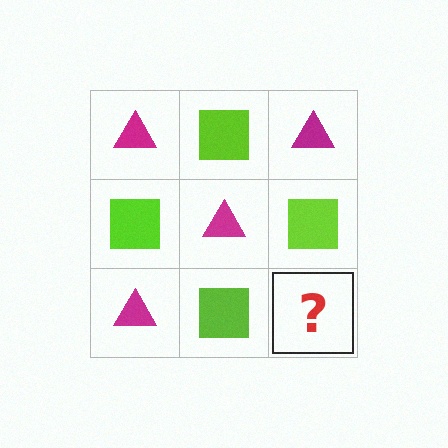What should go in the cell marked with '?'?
The missing cell should contain a magenta triangle.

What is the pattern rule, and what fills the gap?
The rule is that it alternates magenta triangle and lime square in a checkerboard pattern. The gap should be filled with a magenta triangle.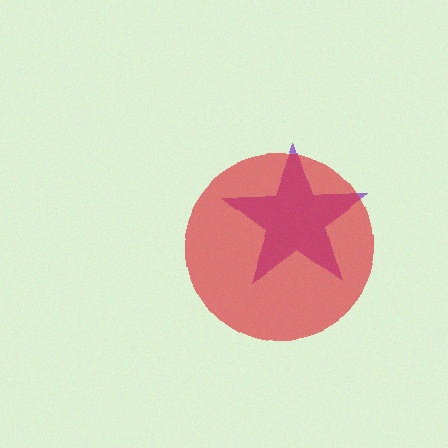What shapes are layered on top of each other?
The layered shapes are: a purple star, a red circle.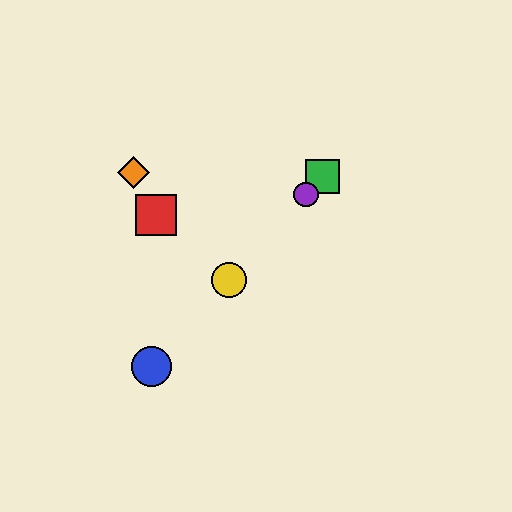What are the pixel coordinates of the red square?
The red square is at (156, 215).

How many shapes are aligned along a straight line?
4 shapes (the blue circle, the green square, the yellow circle, the purple circle) are aligned along a straight line.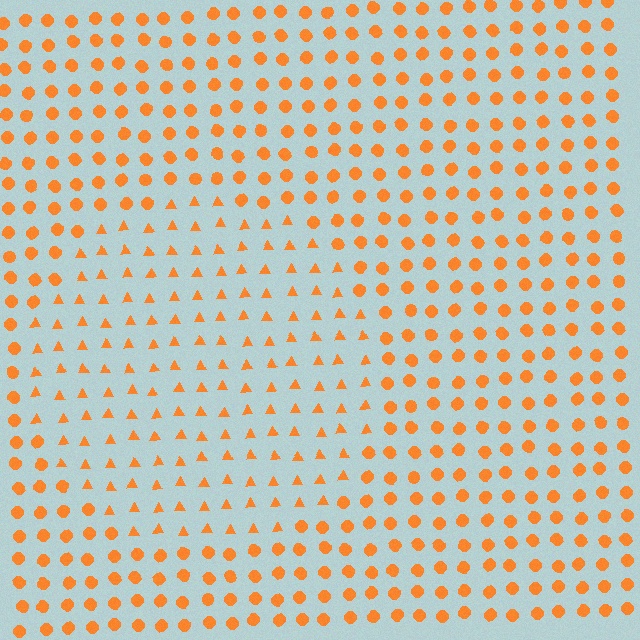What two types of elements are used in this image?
The image uses triangles inside the circle region and circles outside it.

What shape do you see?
I see a circle.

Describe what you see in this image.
The image is filled with small orange elements arranged in a uniform grid. A circle-shaped region contains triangles, while the surrounding area contains circles. The boundary is defined purely by the change in element shape.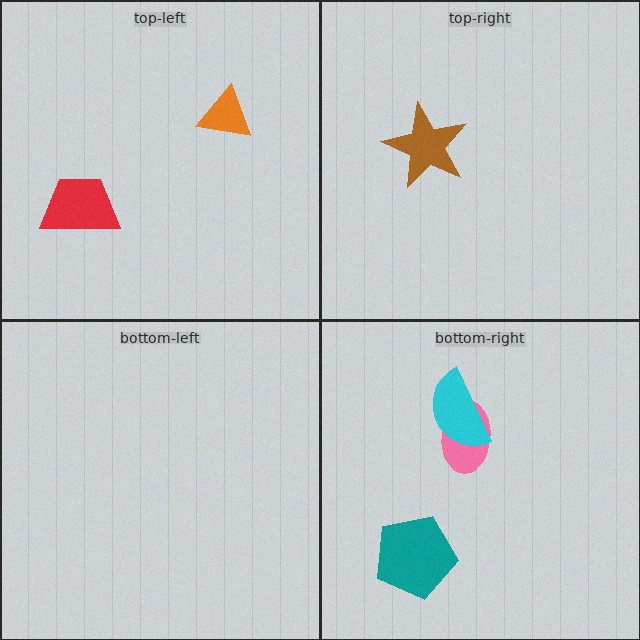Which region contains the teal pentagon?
The bottom-right region.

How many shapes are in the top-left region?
2.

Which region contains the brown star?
The top-right region.